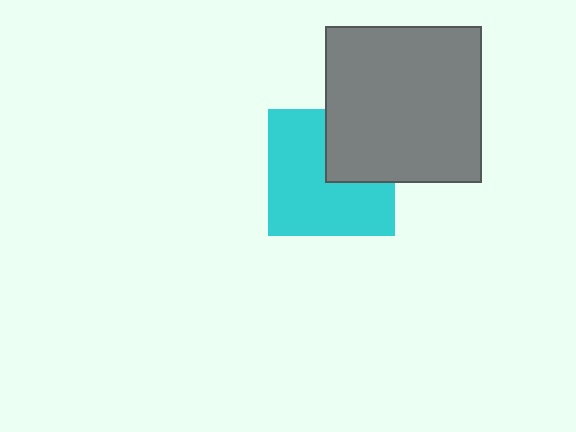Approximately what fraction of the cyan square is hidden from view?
Roughly 32% of the cyan square is hidden behind the gray square.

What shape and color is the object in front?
The object in front is a gray square.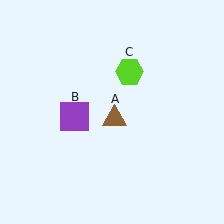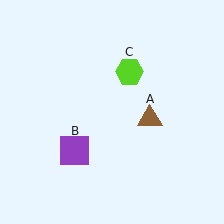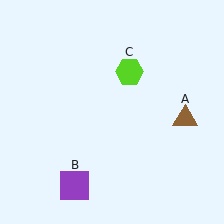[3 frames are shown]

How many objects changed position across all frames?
2 objects changed position: brown triangle (object A), purple square (object B).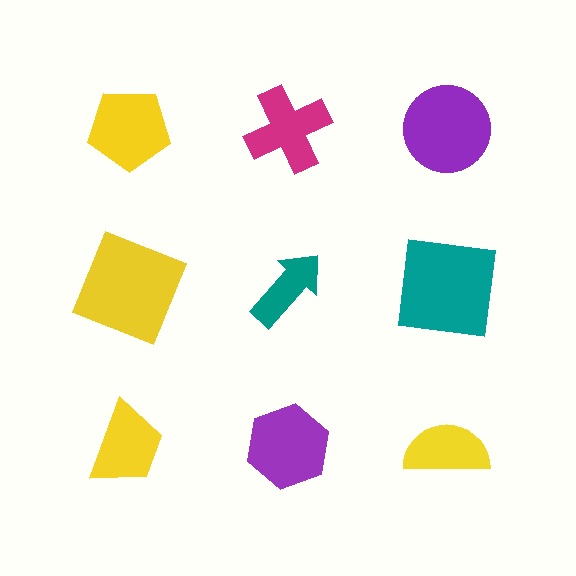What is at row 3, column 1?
A yellow trapezoid.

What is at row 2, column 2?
A teal arrow.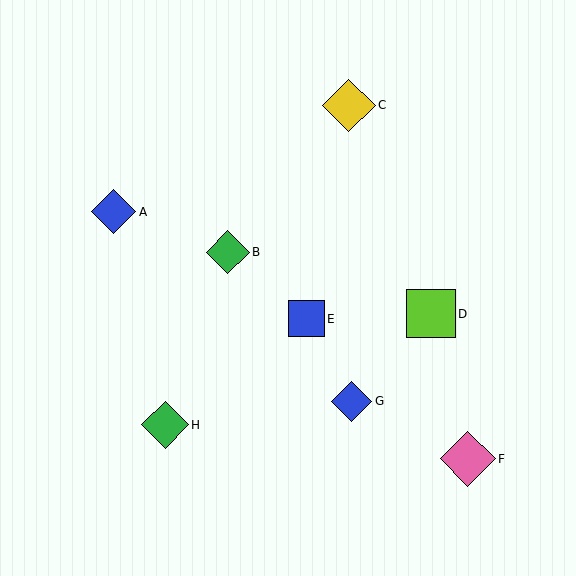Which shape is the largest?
The pink diamond (labeled F) is the largest.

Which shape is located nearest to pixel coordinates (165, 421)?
The green diamond (labeled H) at (165, 425) is nearest to that location.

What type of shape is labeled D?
Shape D is a lime square.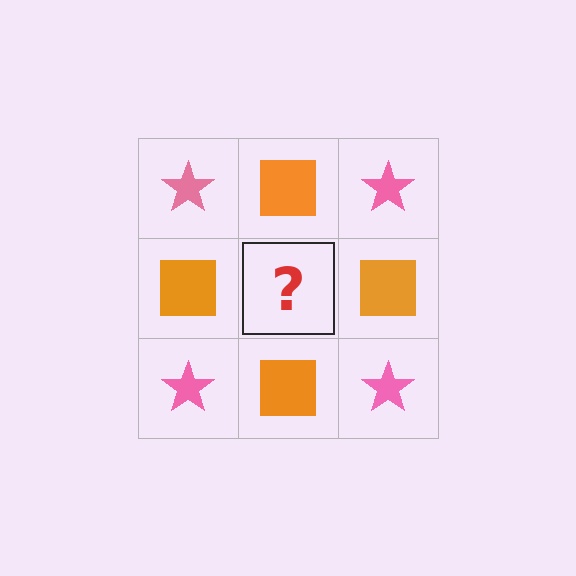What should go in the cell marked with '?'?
The missing cell should contain a pink star.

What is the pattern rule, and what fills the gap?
The rule is that it alternates pink star and orange square in a checkerboard pattern. The gap should be filled with a pink star.